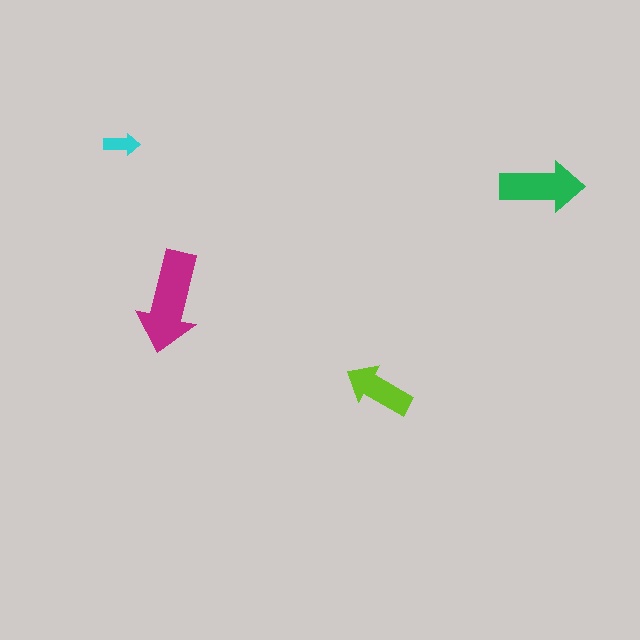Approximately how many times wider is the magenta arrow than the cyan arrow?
About 3 times wider.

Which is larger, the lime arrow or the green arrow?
The green one.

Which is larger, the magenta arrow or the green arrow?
The magenta one.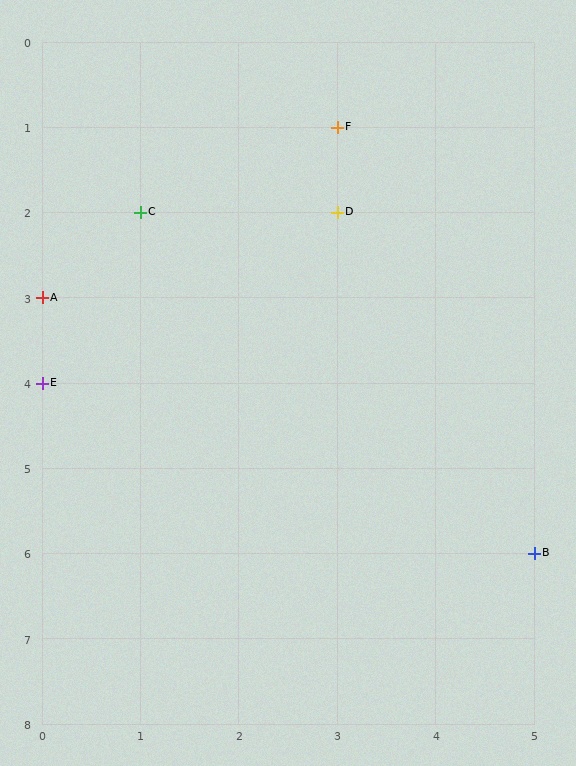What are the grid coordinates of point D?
Point D is at grid coordinates (3, 2).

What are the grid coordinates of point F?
Point F is at grid coordinates (3, 1).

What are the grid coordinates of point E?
Point E is at grid coordinates (0, 4).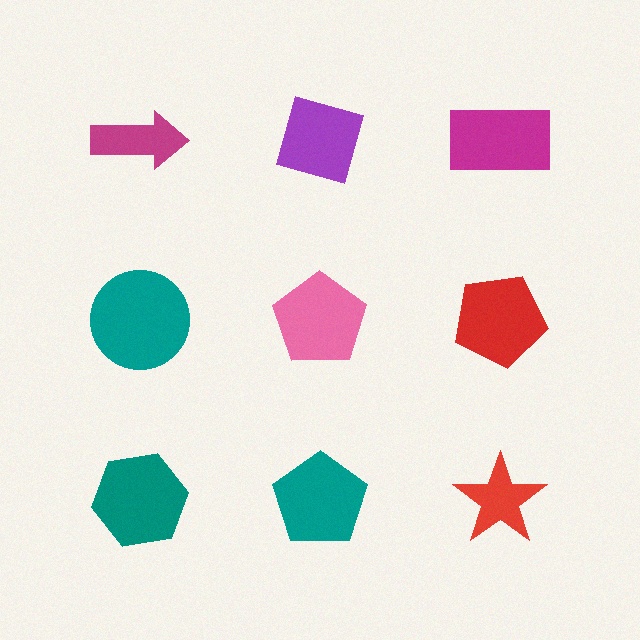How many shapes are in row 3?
3 shapes.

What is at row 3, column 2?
A teal pentagon.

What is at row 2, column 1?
A teal circle.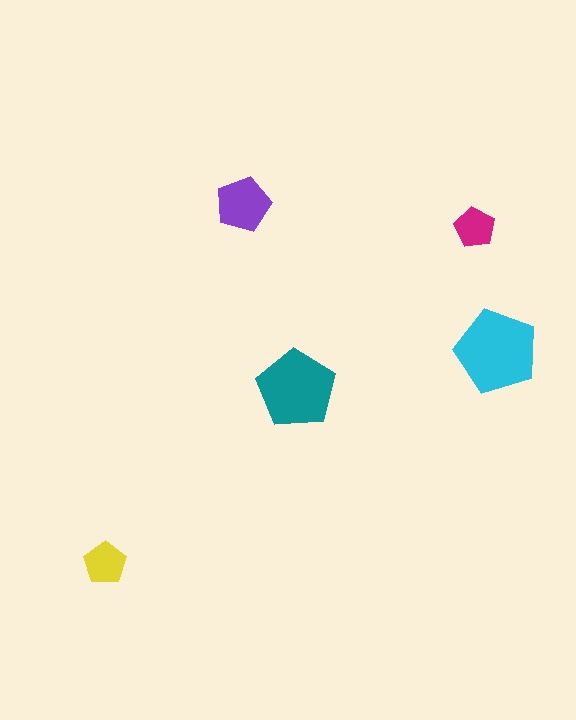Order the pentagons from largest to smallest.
the cyan one, the teal one, the purple one, the yellow one, the magenta one.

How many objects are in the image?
There are 5 objects in the image.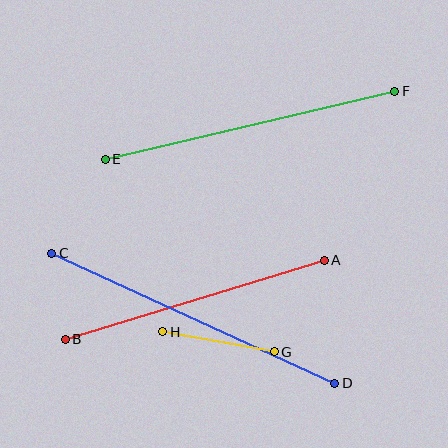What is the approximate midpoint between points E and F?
The midpoint is at approximately (250, 125) pixels.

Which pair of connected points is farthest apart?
Points C and D are farthest apart.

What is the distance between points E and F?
The distance is approximately 298 pixels.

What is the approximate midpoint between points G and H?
The midpoint is at approximately (219, 342) pixels.